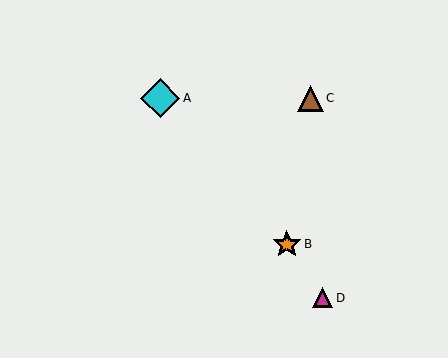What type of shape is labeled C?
Shape C is a brown triangle.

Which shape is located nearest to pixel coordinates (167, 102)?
The cyan diamond (labeled A) at (160, 98) is nearest to that location.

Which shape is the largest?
The cyan diamond (labeled A) is the largest.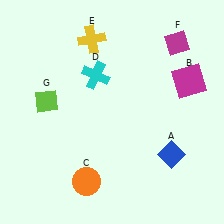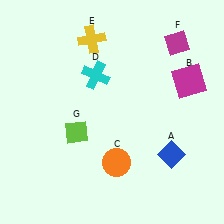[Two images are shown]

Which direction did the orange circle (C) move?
The orange circle (C) moved right.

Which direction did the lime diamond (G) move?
The lime diamond (G) moved down.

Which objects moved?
The objects that moved are: the orange circle (C), the lime diamond (G).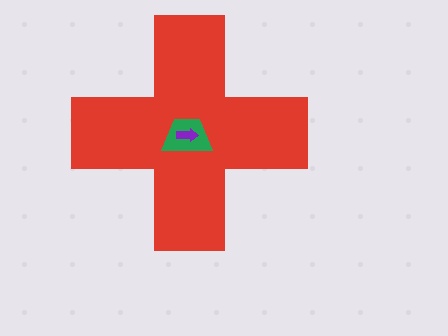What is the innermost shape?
The purple arrow.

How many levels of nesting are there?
3.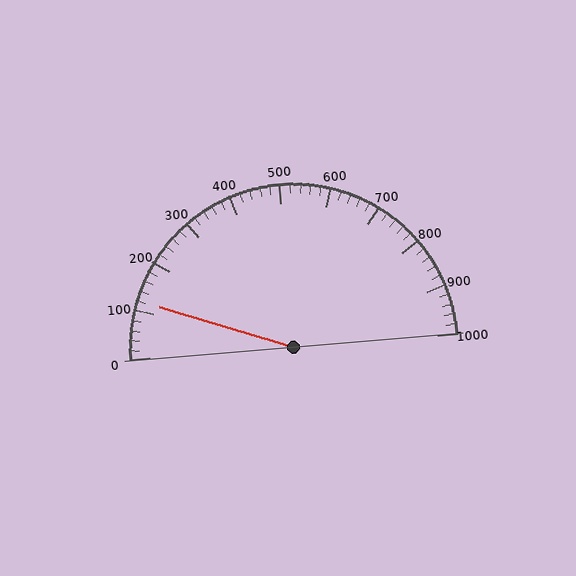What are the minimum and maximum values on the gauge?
The gauge ranges from 0 to 1000.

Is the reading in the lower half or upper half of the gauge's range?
The reading is in the lower half of the range (0 to 1000).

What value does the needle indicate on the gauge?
The needle indicates approximately 120.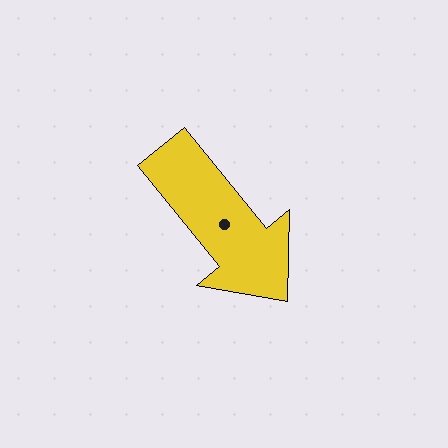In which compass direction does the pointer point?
Southeast.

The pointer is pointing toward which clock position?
Roughly 5 o'clock.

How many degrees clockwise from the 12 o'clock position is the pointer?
Approximately 141 degrees.